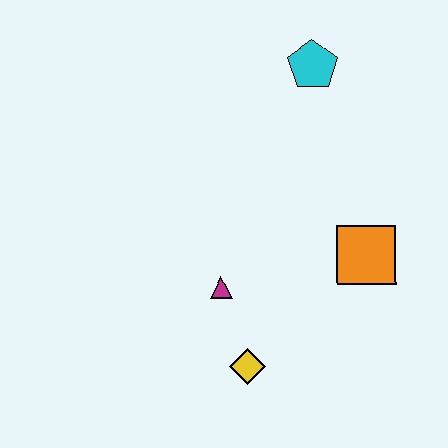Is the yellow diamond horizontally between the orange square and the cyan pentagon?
No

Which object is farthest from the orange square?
The cyan pentagon is farthest from the orange square.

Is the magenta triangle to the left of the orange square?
Yes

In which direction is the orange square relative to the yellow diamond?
The orange square is to the right of the yellow diamond.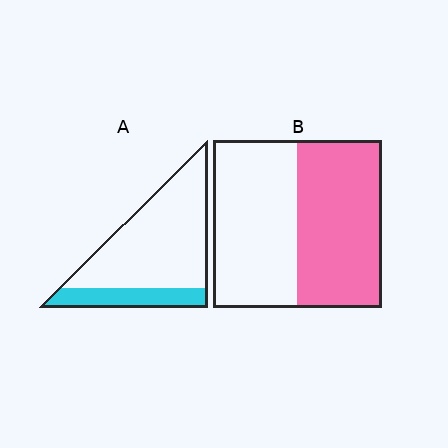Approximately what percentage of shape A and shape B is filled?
A is approximately 20% and B is approximately 50%.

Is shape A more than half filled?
No.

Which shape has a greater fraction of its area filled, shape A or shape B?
Shape B.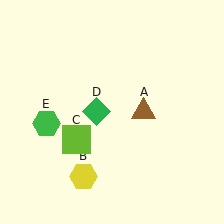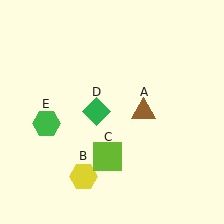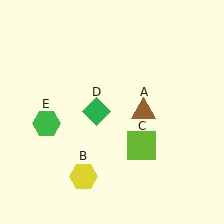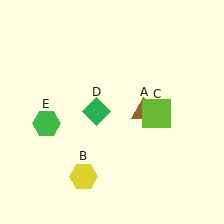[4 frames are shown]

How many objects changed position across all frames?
1 object changed position: lime square (object C).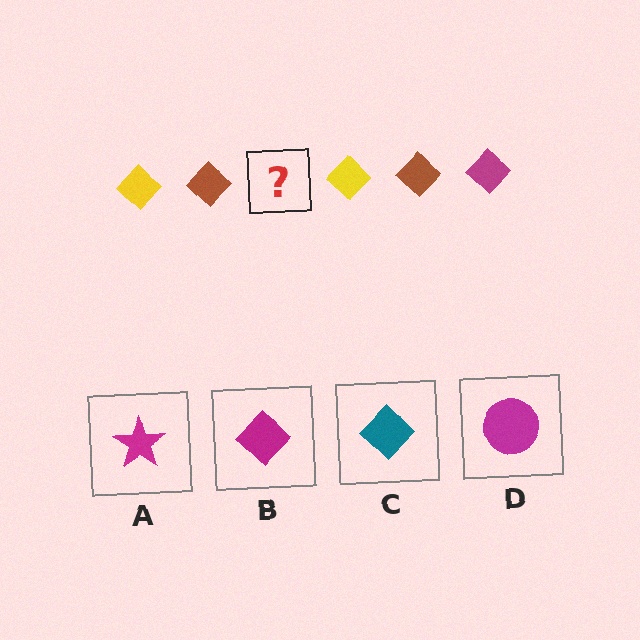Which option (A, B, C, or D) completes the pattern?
B.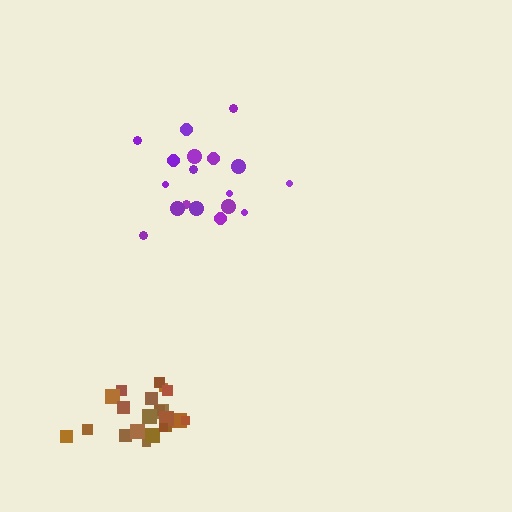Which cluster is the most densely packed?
Brown.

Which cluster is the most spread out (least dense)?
Purple.